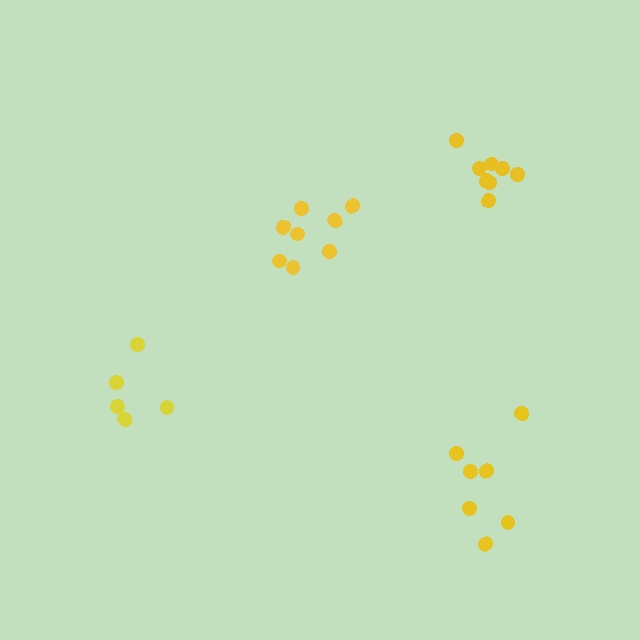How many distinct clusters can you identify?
There are 4 distinct clusters.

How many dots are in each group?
Group 1: 8 dots, Group 2: 8 dots, Group 3: 5 dots, Group 4: 8 dots (29 total).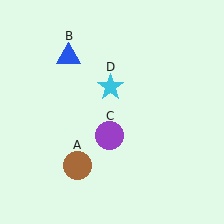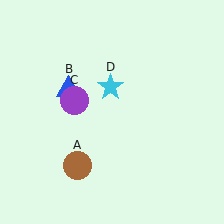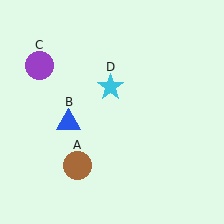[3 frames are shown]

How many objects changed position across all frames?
2 objects changed position: blue triangle (object B), purple circle (object C).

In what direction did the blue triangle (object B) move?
The blue triangle (object B) moved down.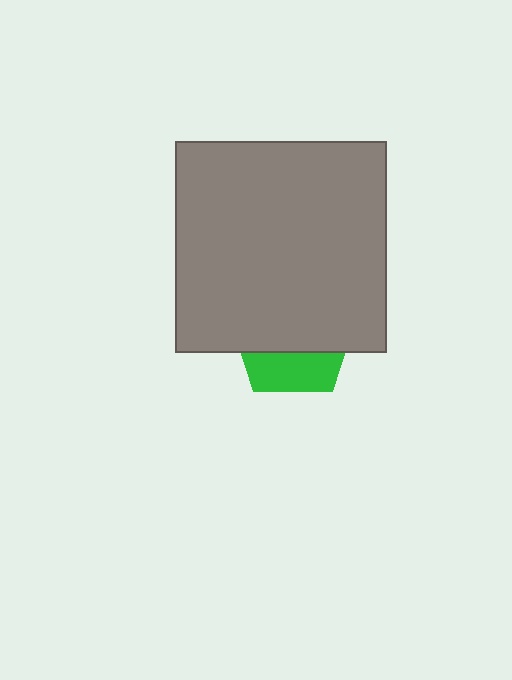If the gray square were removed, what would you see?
You would see the complete green pentagon.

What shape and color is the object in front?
The object in front is a gray square.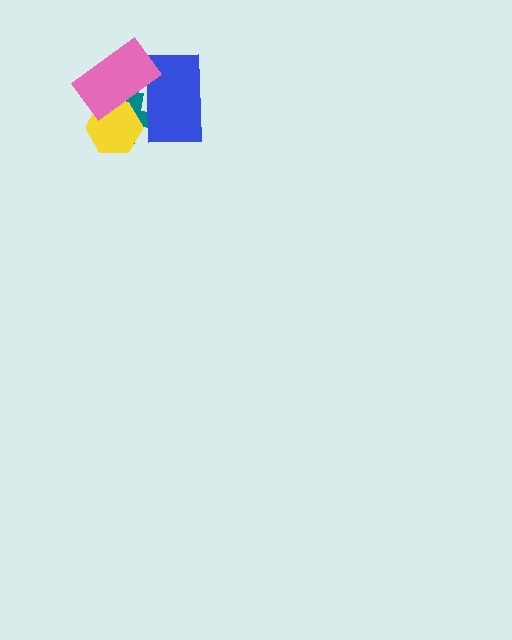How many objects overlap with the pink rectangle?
3 objects overlap with the pink rectangle.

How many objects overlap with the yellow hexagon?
2 objects overlap with the yellow hexagon.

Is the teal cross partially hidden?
Yes, it is partially covered by another shape.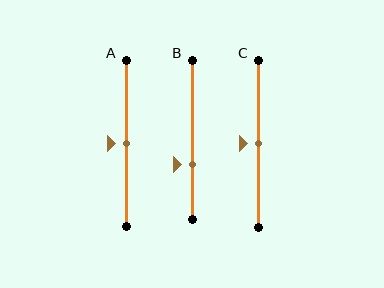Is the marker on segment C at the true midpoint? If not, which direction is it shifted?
Yes, the marker on segment C is at the true midpoint.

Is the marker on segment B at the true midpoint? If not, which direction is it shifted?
No, the marker on segment B is shifted downward by about 16% of the segment length.